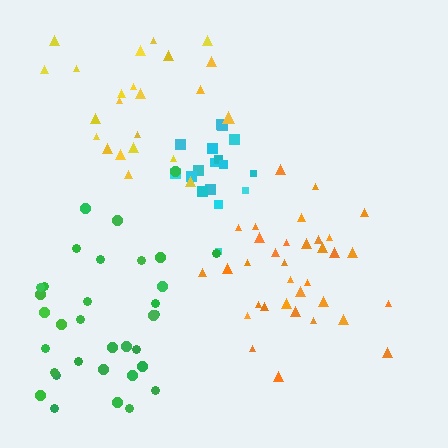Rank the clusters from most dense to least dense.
cyan, orange, green, yellow.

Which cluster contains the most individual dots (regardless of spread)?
Orange (34).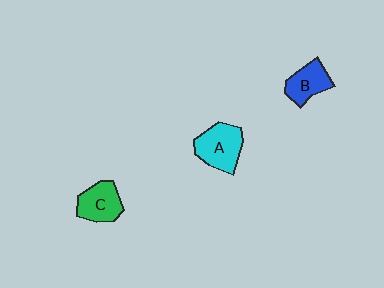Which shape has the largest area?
Shape A (cyan).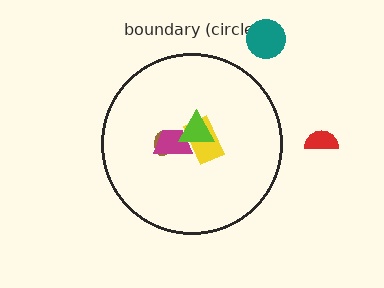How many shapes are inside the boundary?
4 inside, 2 outside.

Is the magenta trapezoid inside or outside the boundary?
Inside.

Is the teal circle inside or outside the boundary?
Outside.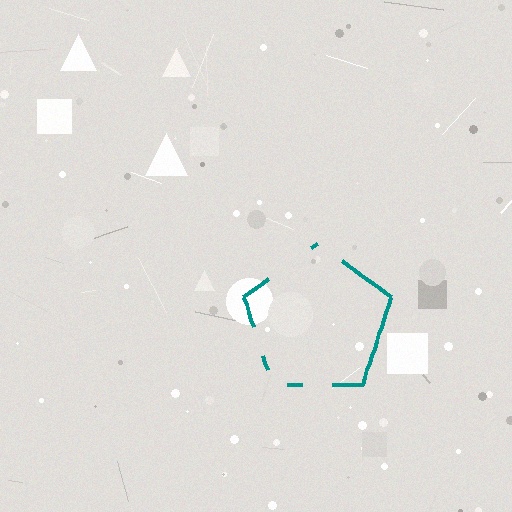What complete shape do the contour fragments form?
The contour fragments form a pentagon.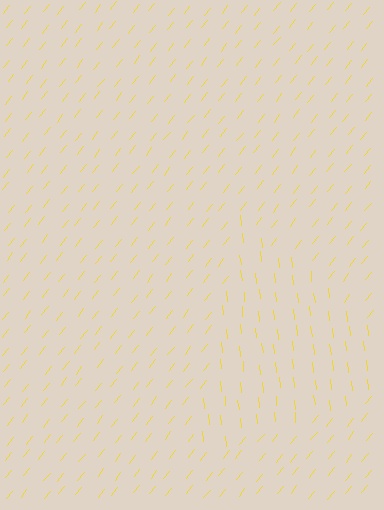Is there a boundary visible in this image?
Yes, there is a texture boundary formed by a change in line orientation.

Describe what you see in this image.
The image is filled with small yellow line segments. A triangle region in the image has lines oriented differently from the surrounding lines, creating a visible texture boundary.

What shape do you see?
I see a triangle.